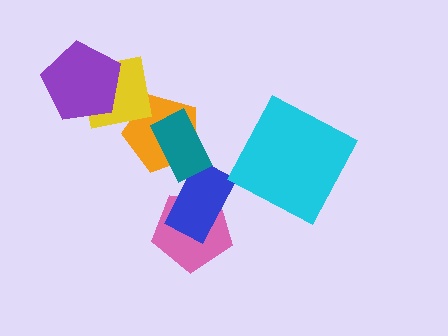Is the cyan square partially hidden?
No, no other shape covers it.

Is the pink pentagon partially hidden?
Yes, it is partially covered by another shape.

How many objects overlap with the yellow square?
2 objects overlap with the yellow square.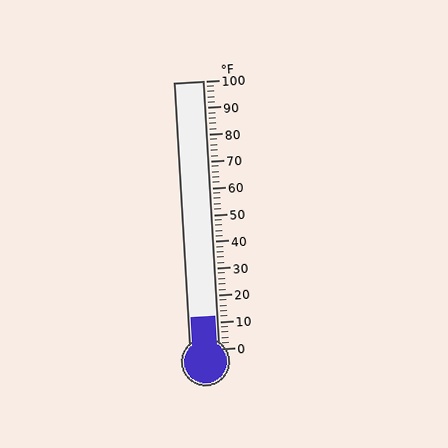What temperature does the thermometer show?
The thermometer shows approximately 12°F.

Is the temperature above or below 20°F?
The temperature is below 20°F.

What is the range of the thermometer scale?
The thermometer scale ranges from 0°F to 100°F.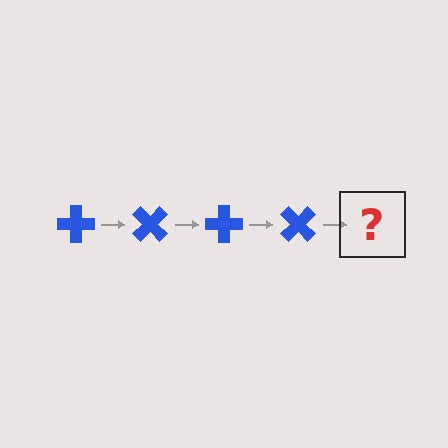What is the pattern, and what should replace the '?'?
The pattern is that the cross rotates 45 degrees each step. The '?' should be a blue cross rotated 180 degrees.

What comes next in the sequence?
The next element should be a blue cross rotated 180 degrees.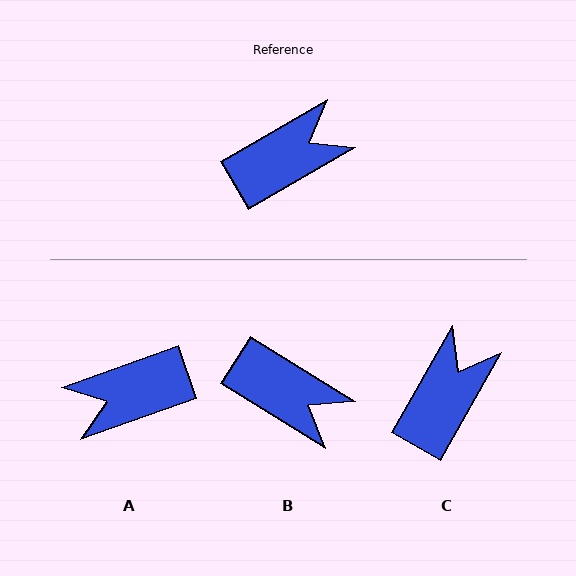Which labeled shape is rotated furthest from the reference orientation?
A, about 170 degrees away.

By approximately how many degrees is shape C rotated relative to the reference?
Approximately 30 degrees counter-clockwise.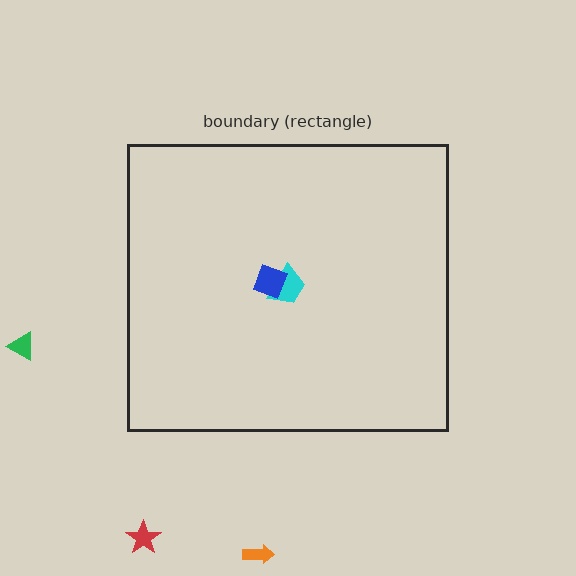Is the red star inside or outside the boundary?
Outside.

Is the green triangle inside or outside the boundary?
Outside.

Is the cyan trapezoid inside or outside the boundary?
Inside.